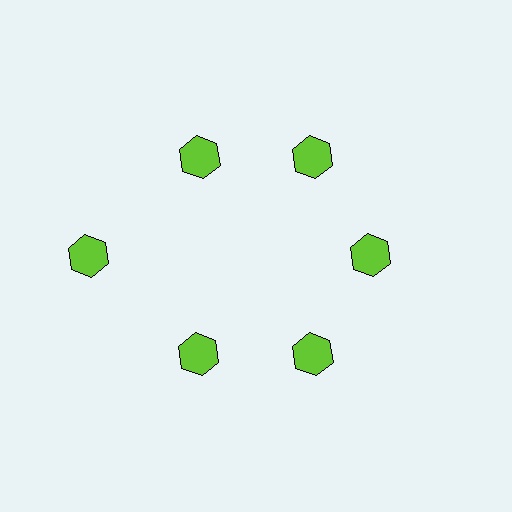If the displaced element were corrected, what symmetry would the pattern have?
It would have 6-fold rotational symmetry — the pattern would map onto itself every 60 degrees.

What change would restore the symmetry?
The symmetry would be restored by moving it inward, back onto the ring so that all 6 hexagons sit at equal angles and equal distance from the center.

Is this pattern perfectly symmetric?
No. The 6 lime hexagons are arranged in a ring, but one element near the 9 o'clock position is pushed outward from the center, breaking the 6-fold rotational symmetry.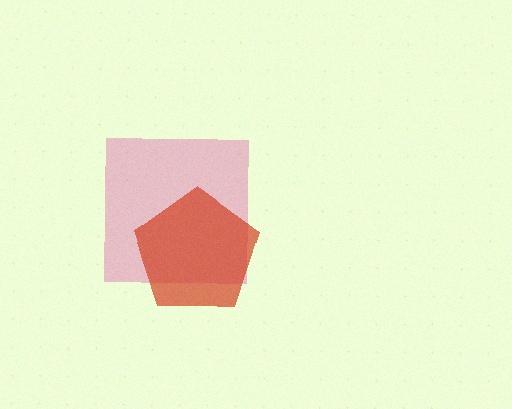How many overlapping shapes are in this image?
There are 2 overlapping shapes in the image.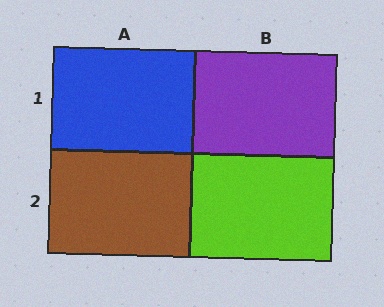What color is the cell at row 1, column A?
Blue.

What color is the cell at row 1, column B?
Purple.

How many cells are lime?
1 cell is lime.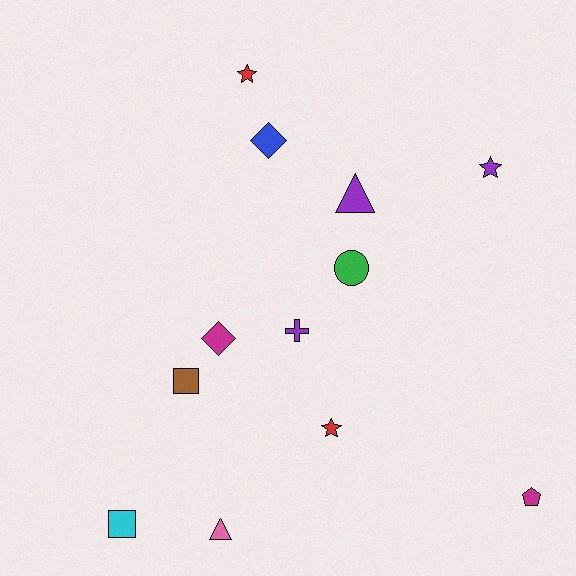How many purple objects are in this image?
There are 3 purple objects.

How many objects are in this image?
There are 12 objects.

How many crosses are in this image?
There is 1 cross.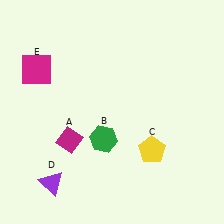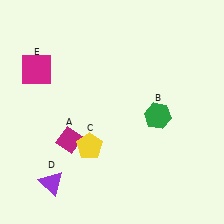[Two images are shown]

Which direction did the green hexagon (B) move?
The green hexagon (B) moved right.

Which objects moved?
The objects that moved are: the green hexagon (B), the yellow pentagon (C).